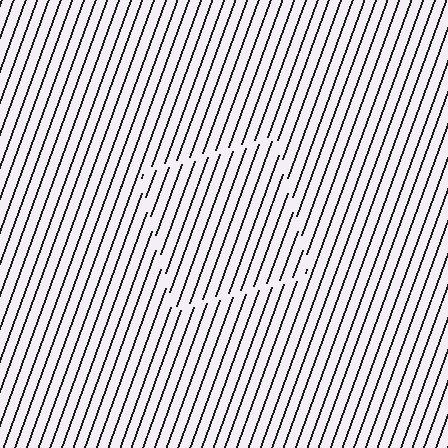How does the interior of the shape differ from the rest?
The interior of the shape contains the same grating, shifted by half a period — the contour is defined by the phase discontinuity where line-ends from the inner and outer gratings abut.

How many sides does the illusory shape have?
4 sides — the line-ends trace a square.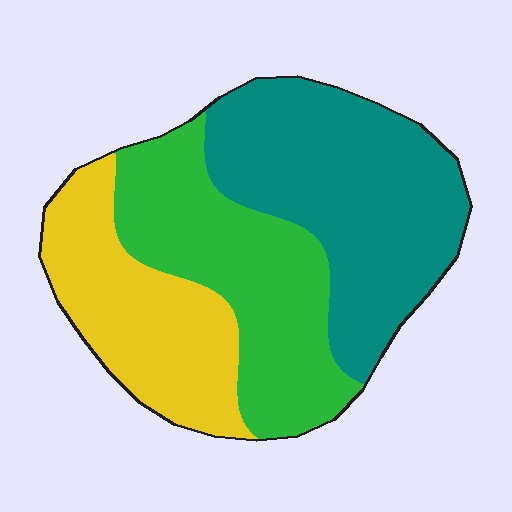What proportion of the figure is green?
Green takes up about one third (1/3) of the figure.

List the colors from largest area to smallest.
From largest to smallest: teal, green, yellow.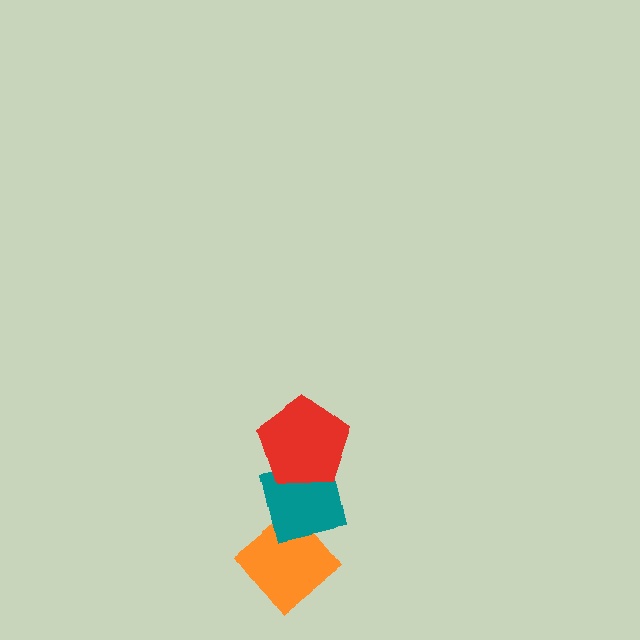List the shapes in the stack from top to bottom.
From top to bottom: the red pentagon, the teal square, the orange diamond.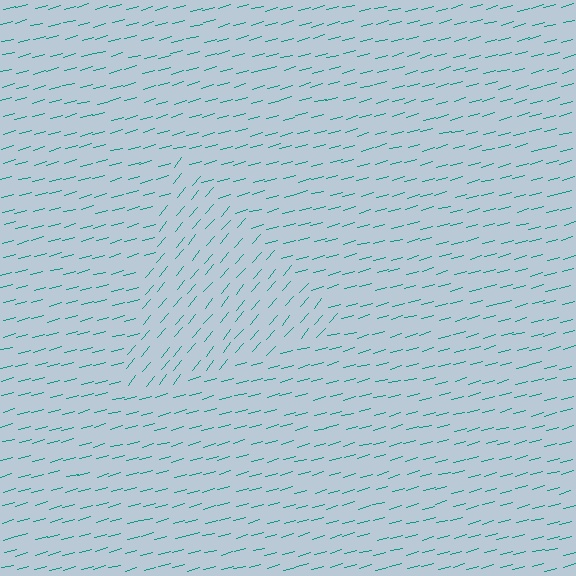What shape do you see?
I see a triangle.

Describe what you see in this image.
The image is filled with small teal line segments. A triangle region in the image has lines oriented differently from the surrounding lines, creating a visible texture boundary.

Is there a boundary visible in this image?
Yes, there is a texture boundary formed by a change in line orientation.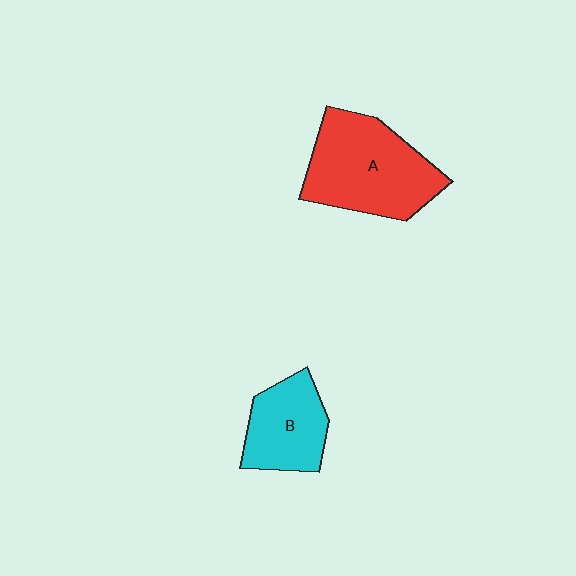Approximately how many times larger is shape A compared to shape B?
Approximately 1.6 times.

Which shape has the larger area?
Shape A (red).